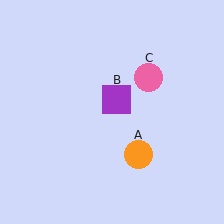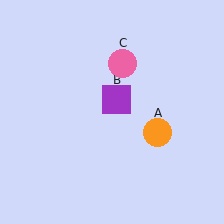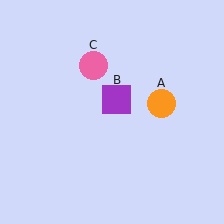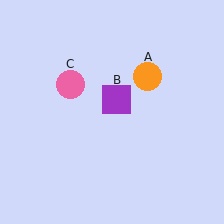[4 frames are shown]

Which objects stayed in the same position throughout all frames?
Purple square (object B) remained stationary.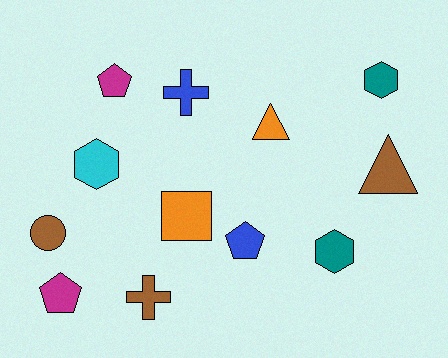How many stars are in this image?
There are no stars.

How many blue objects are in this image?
There are 2 blue objects.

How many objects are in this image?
There are 12 objects.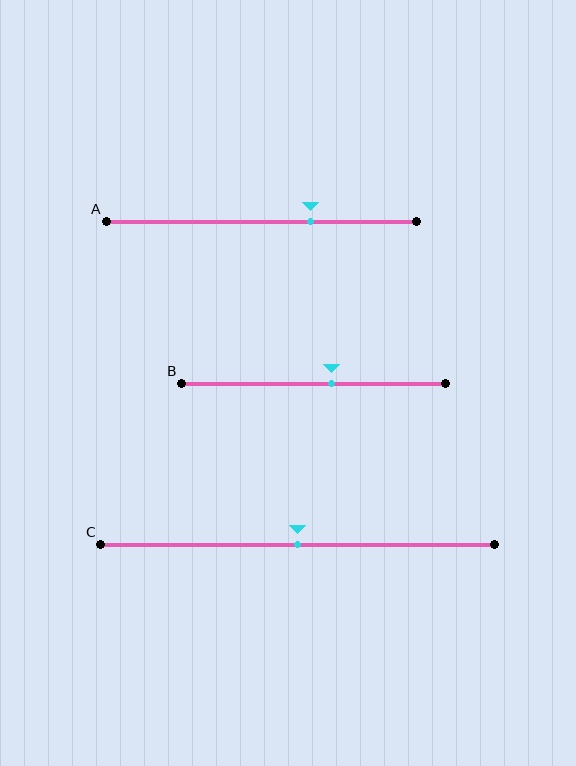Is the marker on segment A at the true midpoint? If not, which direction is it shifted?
No, the marker on segment A is shifted to the right by about 16% of the segment length.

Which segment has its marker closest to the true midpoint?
Segment C has its marker closest to the true midpoint.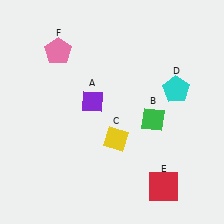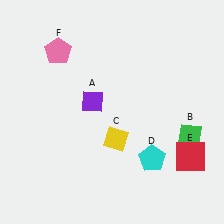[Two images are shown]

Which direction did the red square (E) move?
The red square (E) moved up.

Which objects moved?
The objects that moved are: the green diamond (B), the cyan pentagon (D), the red square (E).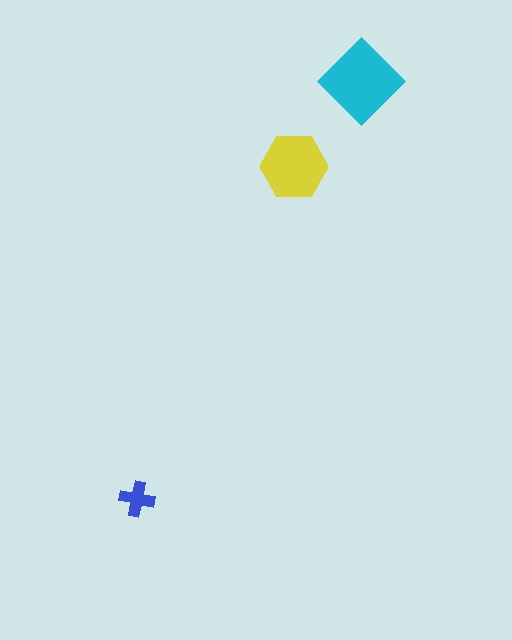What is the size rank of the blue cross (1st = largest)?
3rd.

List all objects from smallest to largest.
The blue cross, the yellow hexagon, the cyan diamond.